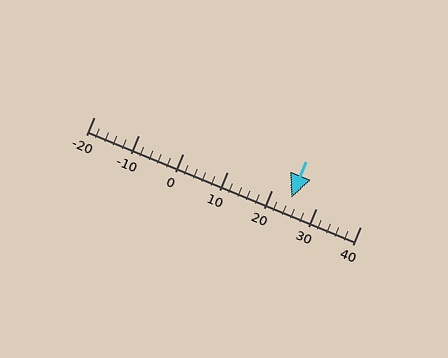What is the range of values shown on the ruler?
The ruler shows values from -20 to 40.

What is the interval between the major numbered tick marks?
The major tick marks are spaced 10 units apart.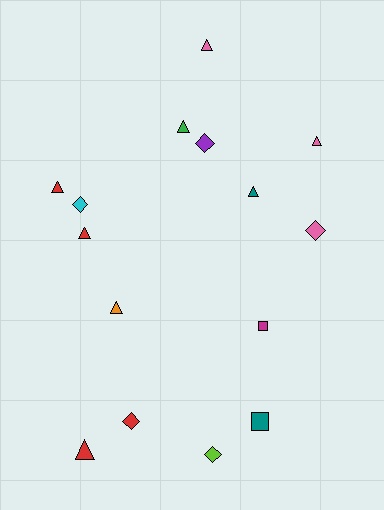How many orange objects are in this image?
There is 1 orange object.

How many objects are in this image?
There are 15 objects.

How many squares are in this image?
There are 2 squares.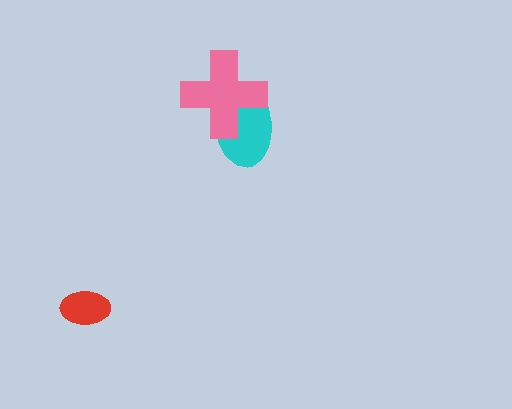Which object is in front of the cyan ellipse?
The pink cross is in front of the cyan ellipse.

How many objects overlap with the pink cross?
1 object overlaps with the pink cross.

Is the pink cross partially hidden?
No, no other shape covers it.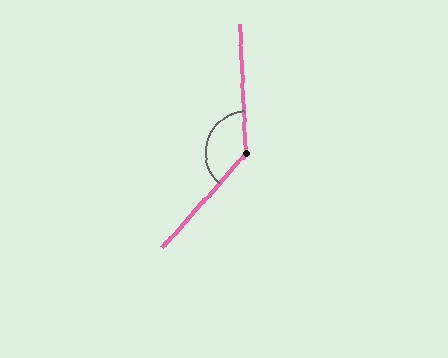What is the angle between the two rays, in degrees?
Approximately 135 degrees.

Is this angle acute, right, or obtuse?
It is obtuse.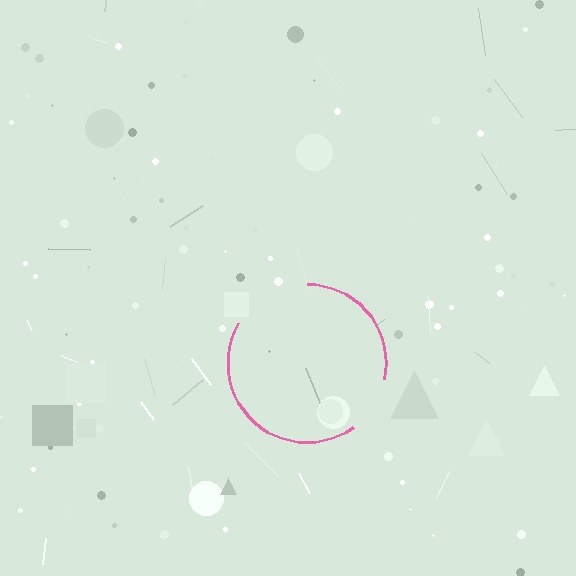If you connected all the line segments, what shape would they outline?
They would outline a circle.